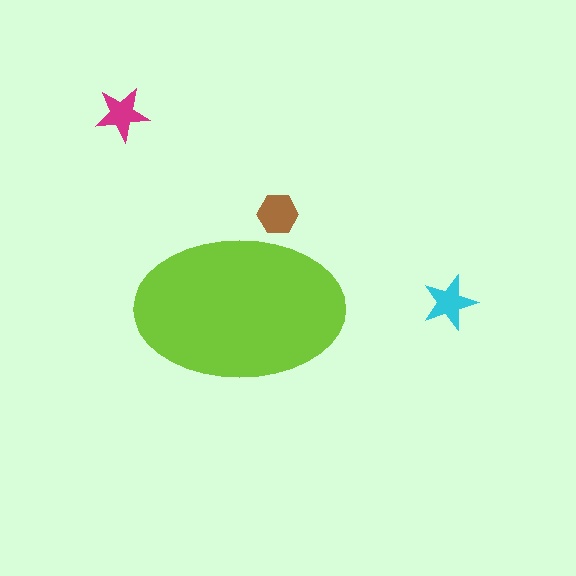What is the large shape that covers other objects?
A lime ellipse.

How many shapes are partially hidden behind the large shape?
1 shape is partially hidden.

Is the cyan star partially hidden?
No, the cyan star is fully visible.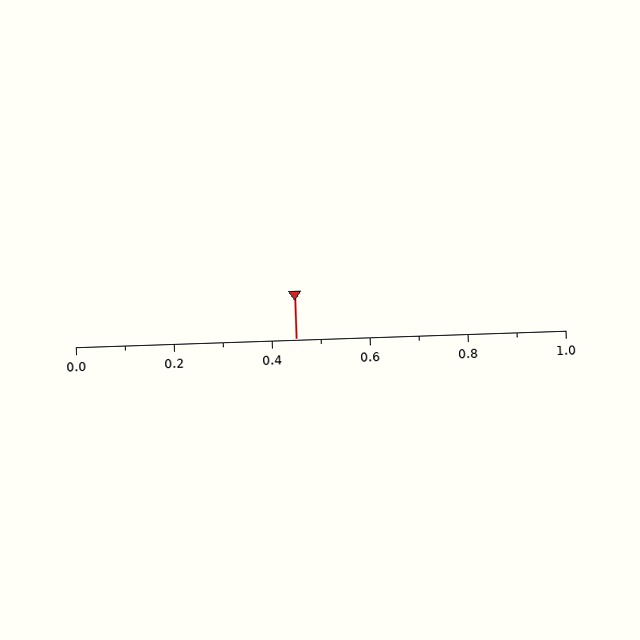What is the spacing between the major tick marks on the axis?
The major ticks are spaced 0.2 apart.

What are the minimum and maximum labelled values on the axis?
The axis runs from 0.0 to 1.0.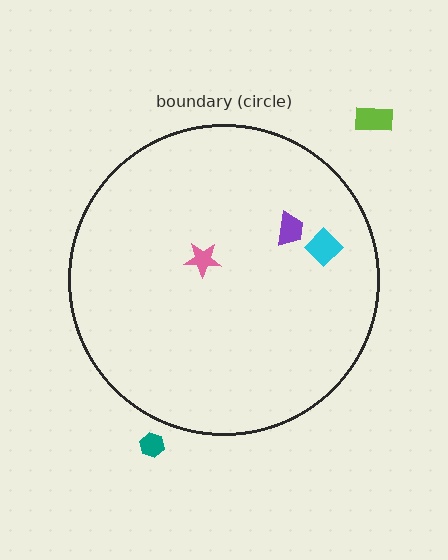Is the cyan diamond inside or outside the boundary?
Inside.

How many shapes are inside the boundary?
3 inside, 2 outside.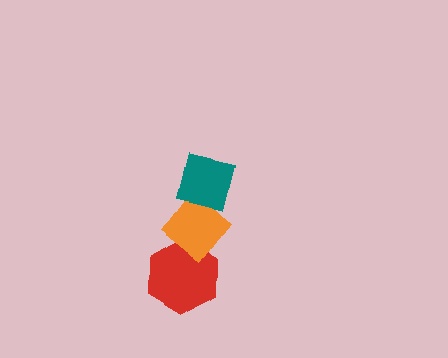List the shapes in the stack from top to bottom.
From top to bottom: the teal square, the orange diamond, the red hexagon.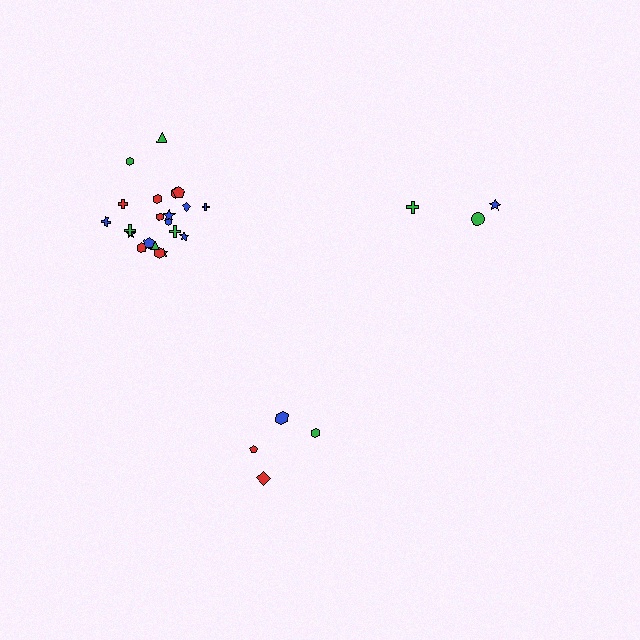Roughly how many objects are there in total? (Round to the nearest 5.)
Roughly 30 objects in total.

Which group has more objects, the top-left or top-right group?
The top-left group.